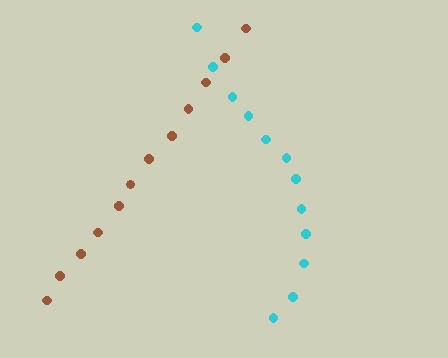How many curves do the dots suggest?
There are 2 distinct paths.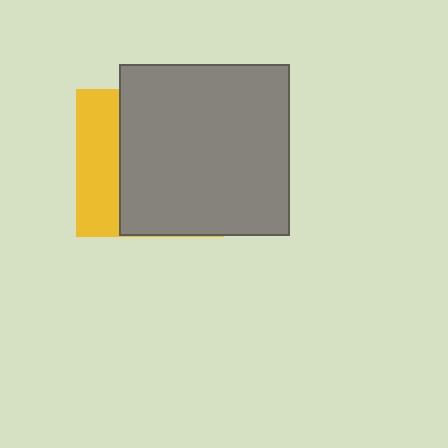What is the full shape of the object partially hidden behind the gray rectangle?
The partially hidden object is a yellow square.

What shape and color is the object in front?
The object in front is a gray rectangle.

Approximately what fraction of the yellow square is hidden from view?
Roughly 69% of the yellow square is hidden behind the gray rectangle.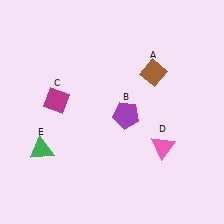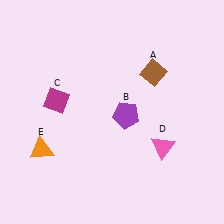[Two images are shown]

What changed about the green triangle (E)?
In Image 1, E is green. In Image 2, it changed to orange.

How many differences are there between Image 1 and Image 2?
There is 1 difference between the two images.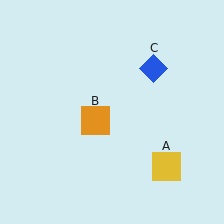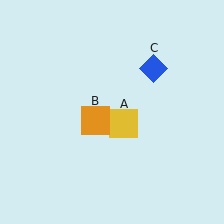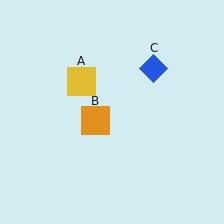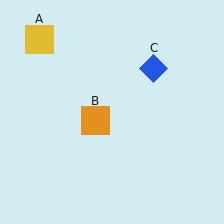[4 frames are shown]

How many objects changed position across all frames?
1 object changed position: yellow square (object A).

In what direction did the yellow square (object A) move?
The yellow square (object A) moved up and to the left.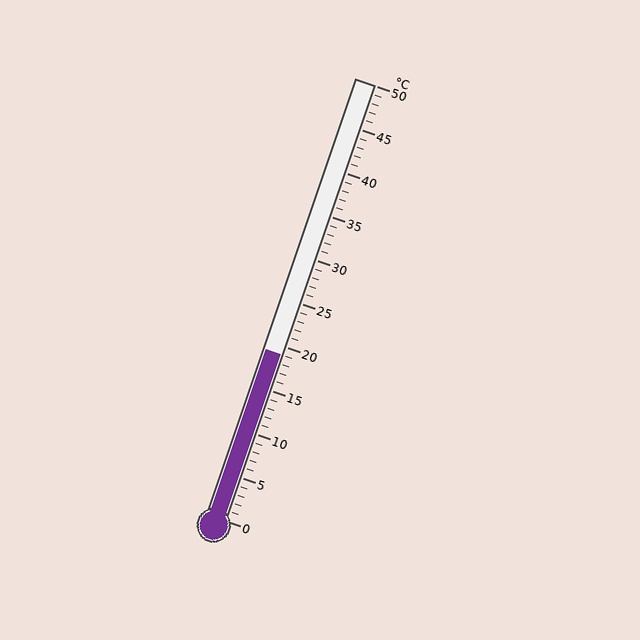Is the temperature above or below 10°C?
The temperature is above 10°C.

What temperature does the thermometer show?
The thermometer shows approximately 19°C.